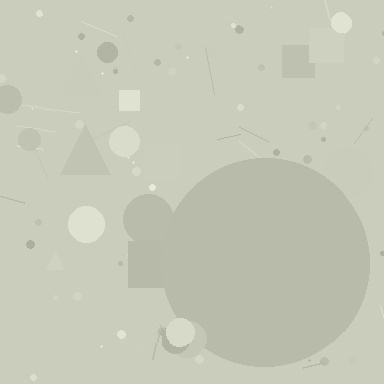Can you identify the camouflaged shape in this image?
The camouflaged shape is a circle.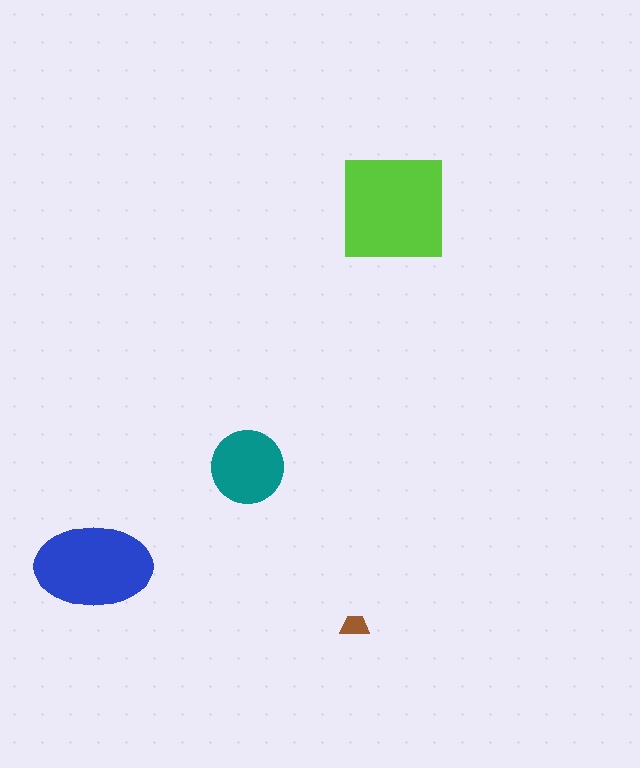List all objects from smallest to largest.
The brown trapezoid, the teal circle, the blue ellipse, the lime square.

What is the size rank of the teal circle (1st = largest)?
3rd.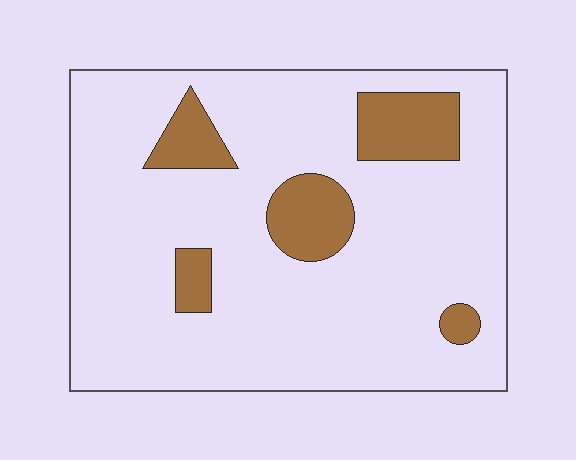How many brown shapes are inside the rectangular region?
5.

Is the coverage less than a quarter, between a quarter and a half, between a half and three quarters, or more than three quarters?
Less than a quarter.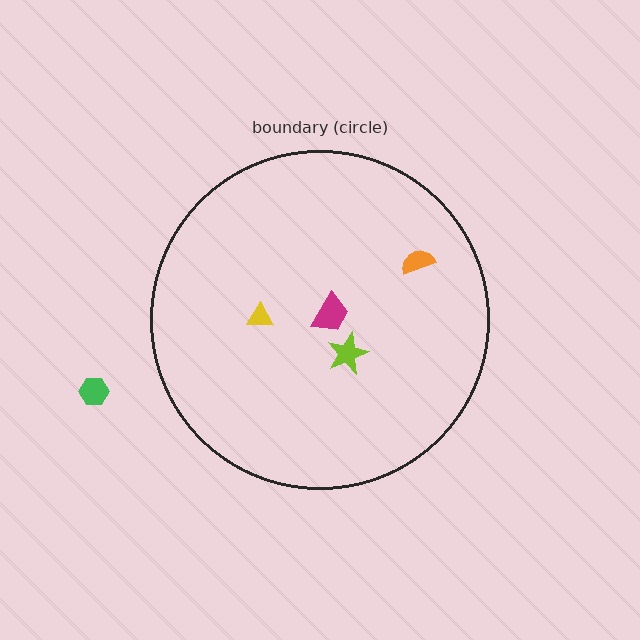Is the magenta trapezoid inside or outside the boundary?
Inside.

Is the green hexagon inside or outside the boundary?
Outside.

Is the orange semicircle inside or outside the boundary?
Inside.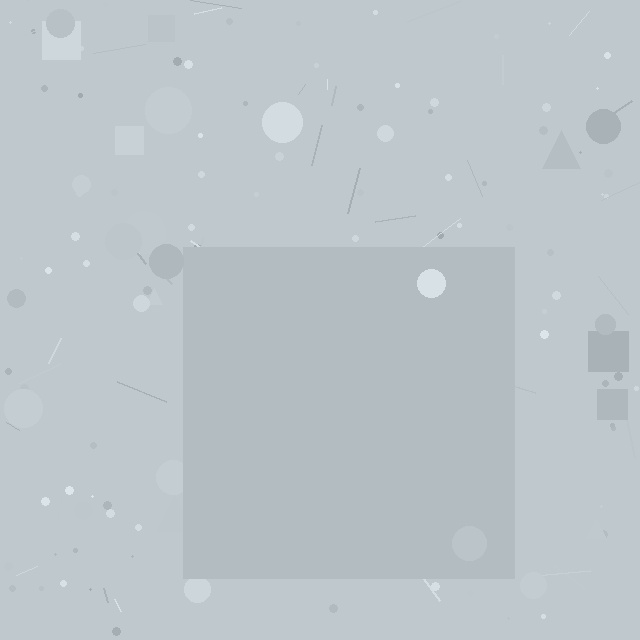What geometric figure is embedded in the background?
A square is embedded in the background.